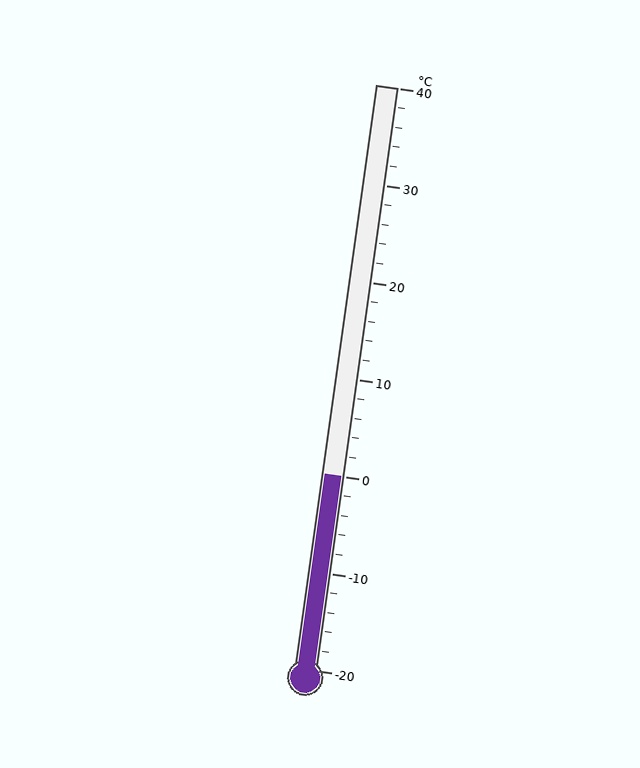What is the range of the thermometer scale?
The thermometer scale ranges from -20°C to 40°C.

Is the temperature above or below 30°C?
The temperature is below 30°C.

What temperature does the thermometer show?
The thermometer shows approximately 0°C.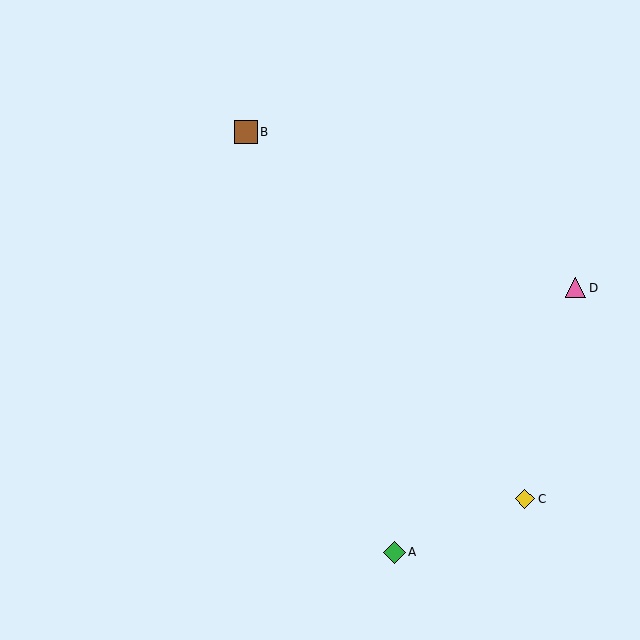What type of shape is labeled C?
Shape C is a yellow diamond.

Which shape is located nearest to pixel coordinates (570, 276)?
The pink triangle (labeled D) at (576, 288) is nearest to that location.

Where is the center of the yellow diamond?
The center of the yellow diamond is at (525, 499).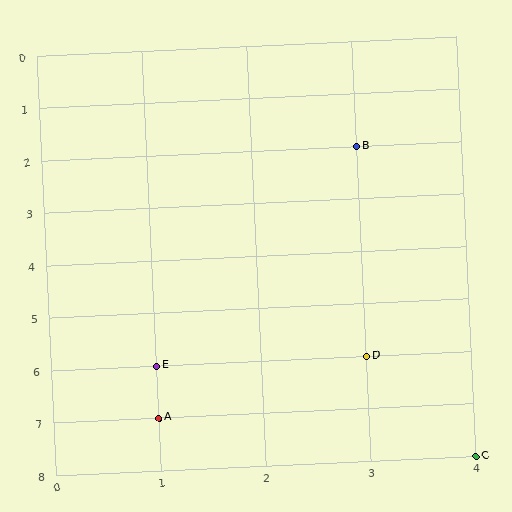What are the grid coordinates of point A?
Point A is at grid coordinates (1, 7).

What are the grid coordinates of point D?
Point D is at grid coordinates (3, 6).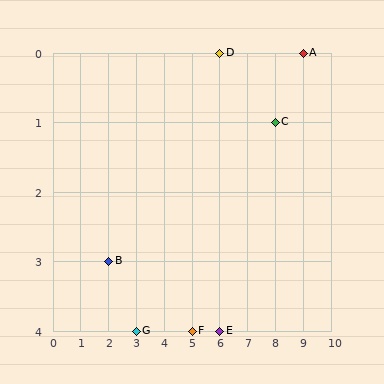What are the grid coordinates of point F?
Point F is at grid coordinates (5, 4).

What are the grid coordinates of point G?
Point G is at grid coordinates (3, 4).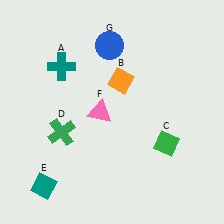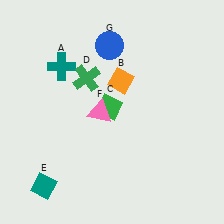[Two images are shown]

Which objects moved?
The objects that moved are: the green diamond (C), the green cross (D).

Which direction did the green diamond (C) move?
The green diamond (C) moved left.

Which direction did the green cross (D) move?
The green cross (D) moved up.